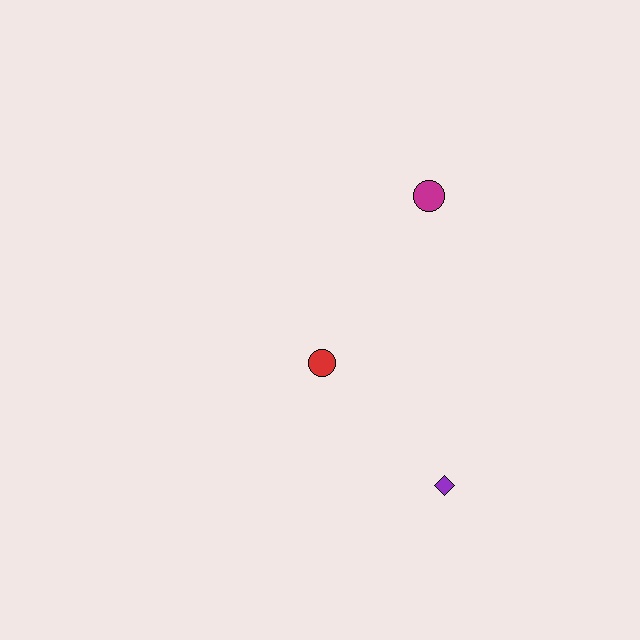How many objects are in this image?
There are 3 objects.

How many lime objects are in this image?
There are no lime objects.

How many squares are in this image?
There are no squares.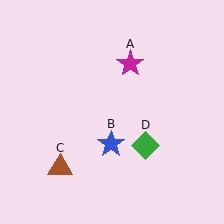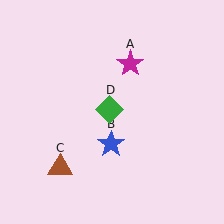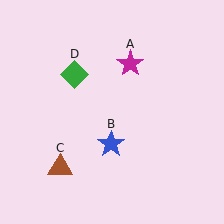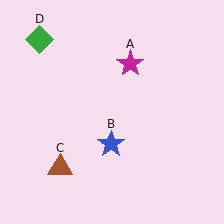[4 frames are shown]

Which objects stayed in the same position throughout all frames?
Magenta star (object A) and blue star (object B) and brown triangle (object C) remained stationary.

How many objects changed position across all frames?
1 object changed position: green diamond (object D).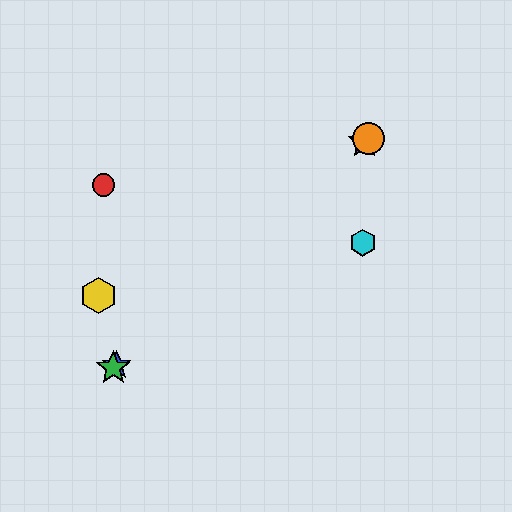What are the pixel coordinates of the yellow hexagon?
The yellow hexagon is at (99, 296).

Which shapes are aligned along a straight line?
The blue star, the green star, the purple star, the orange circle are aligned along a straight line.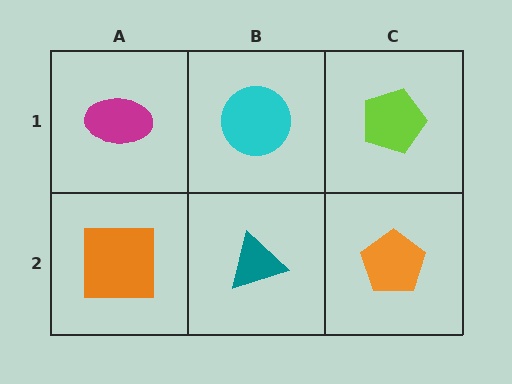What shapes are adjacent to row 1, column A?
An orange square (row 2, column A), a cyan circle (row 1, column B).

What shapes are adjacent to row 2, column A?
A magenta ellipse (row 1, column A), a teal triangle (row 2, column B).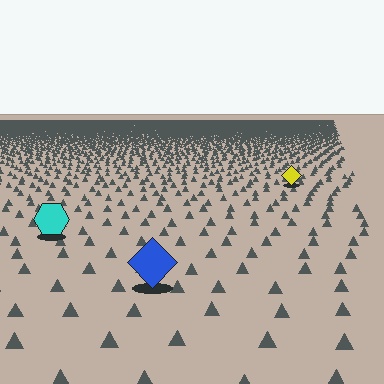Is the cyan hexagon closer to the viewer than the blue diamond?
No. The blue diamond is closer — you can tell from the texture gradient: the ground texture is coarser near it.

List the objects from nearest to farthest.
From nearest to farthest: the blue diamond, the cyan hexagon, the yellow diamond.